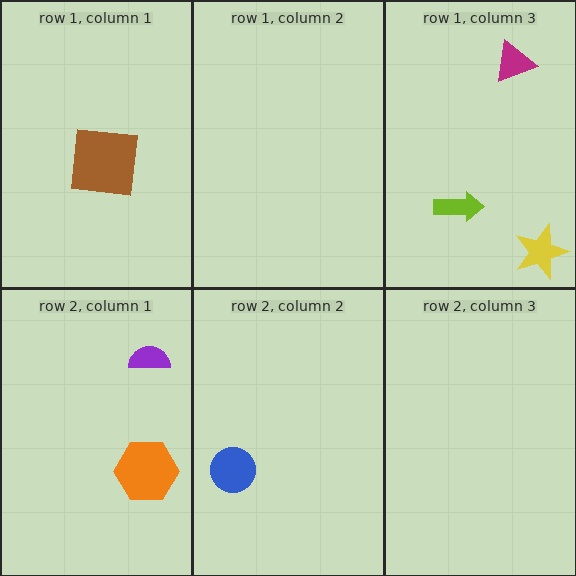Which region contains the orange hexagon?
The row 2, column 1 region.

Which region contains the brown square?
The row 1, column 1 region.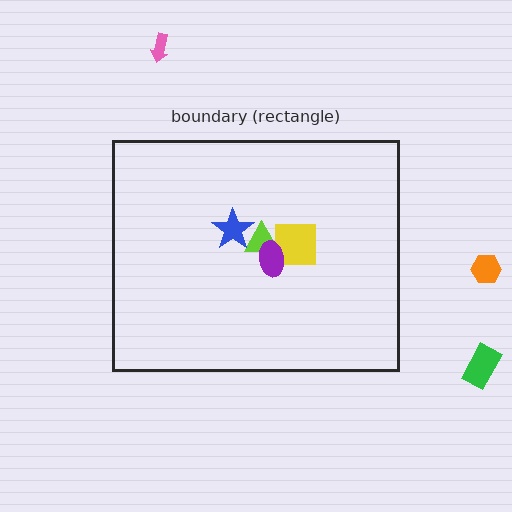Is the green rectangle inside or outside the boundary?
Outside.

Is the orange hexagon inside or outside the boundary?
Outside.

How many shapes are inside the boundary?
4 inside, 3 outside.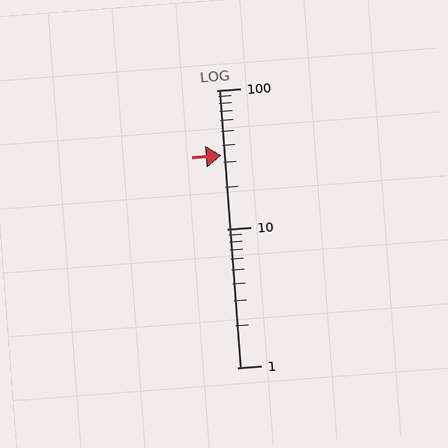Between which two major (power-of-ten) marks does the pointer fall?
The pointer is between 10 and 100.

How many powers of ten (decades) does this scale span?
The scale spans 2 decades, from 1 to 100.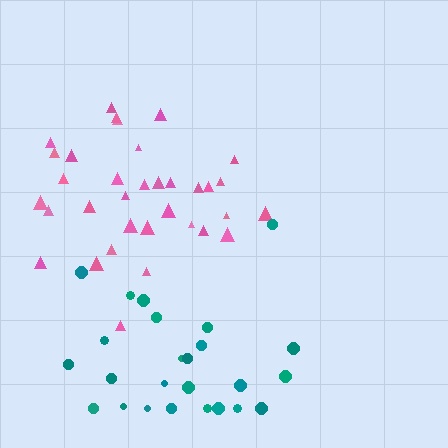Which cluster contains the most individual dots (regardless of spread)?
Pink (34).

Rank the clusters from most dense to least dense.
pink, teal.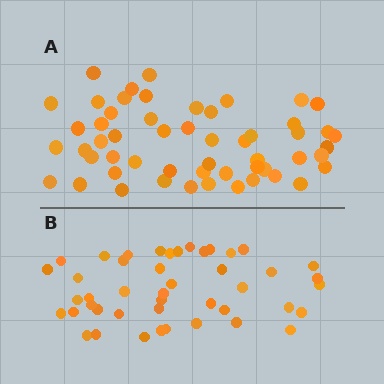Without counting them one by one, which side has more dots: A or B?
Region A (the top region) has more dots.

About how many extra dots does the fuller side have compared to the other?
Region A has roughly 8 or so more dots than region B.